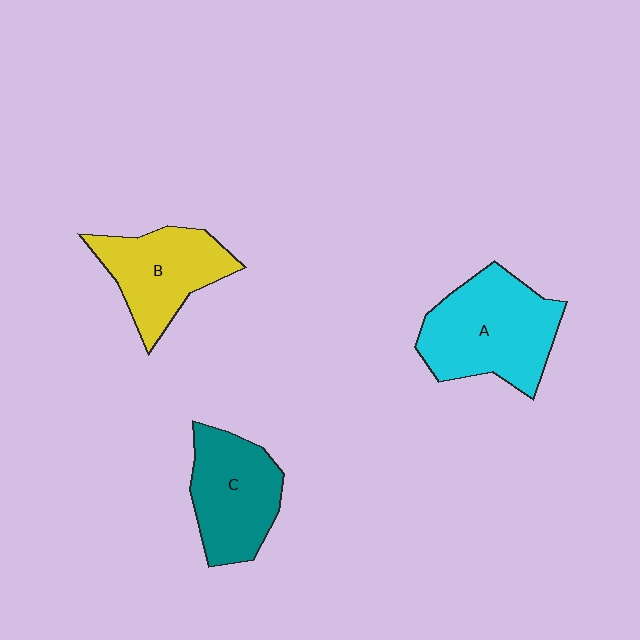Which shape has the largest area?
Shape A (cyan).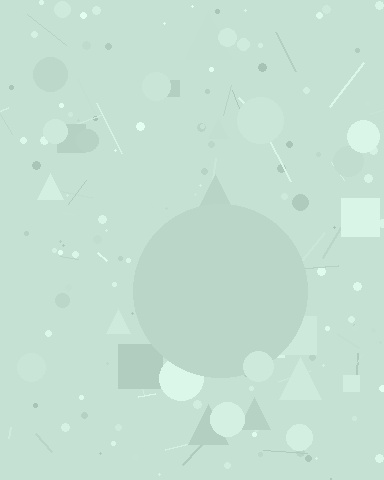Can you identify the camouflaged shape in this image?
The camouflaged shape is a circle.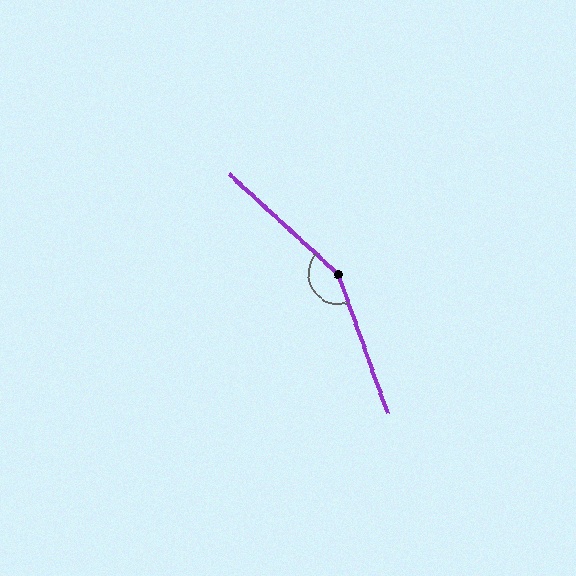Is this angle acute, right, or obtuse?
It is obtuse.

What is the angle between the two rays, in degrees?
Approximately 152 degrees.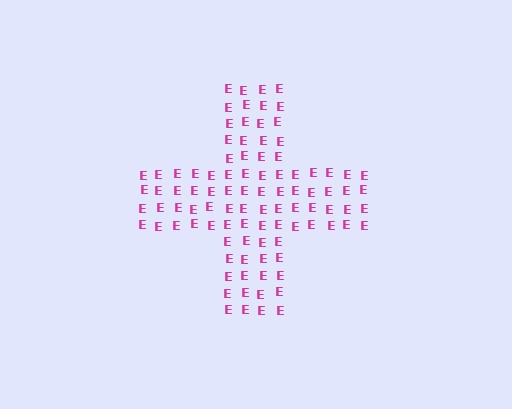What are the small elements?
The small elements are letter E's.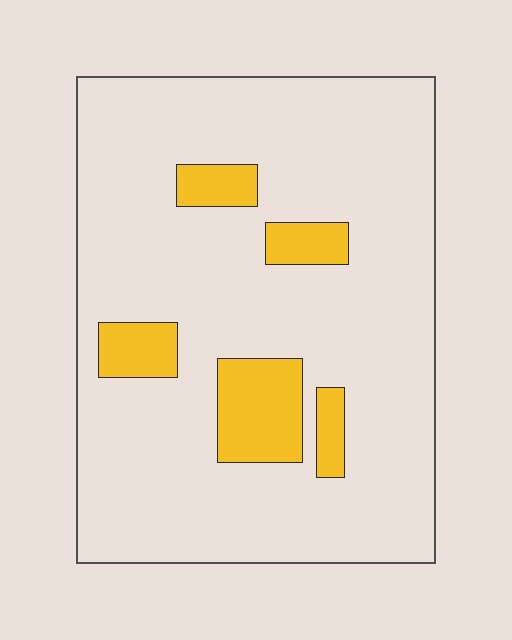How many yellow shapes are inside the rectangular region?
5.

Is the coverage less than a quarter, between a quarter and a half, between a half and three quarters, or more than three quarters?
Less than a quarter.